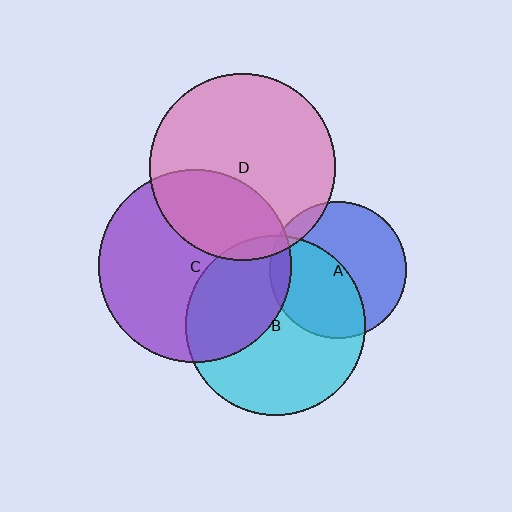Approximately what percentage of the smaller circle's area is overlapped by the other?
Approximately 35%.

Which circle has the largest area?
Circle C (purple).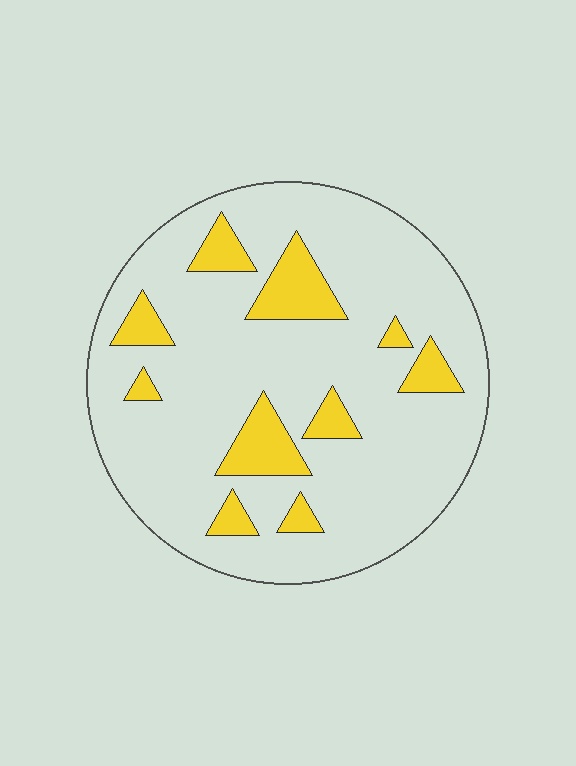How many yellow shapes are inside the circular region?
10.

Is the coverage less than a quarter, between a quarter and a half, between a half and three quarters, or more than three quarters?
Less than a quarter.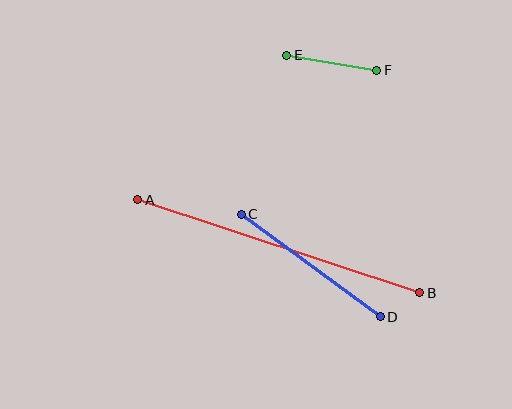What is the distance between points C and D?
The distance is approximately 173 pixels.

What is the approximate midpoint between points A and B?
The midpoint is at approximately (279, 246) pixels.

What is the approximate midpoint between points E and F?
The midpoint is at approximately (332, 63) pixels.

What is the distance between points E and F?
The distance is approximately 91 pixels.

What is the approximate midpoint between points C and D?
The midpoint is at approximately (311, 266) pixels.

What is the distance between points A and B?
The distance is approximately 297 pixels.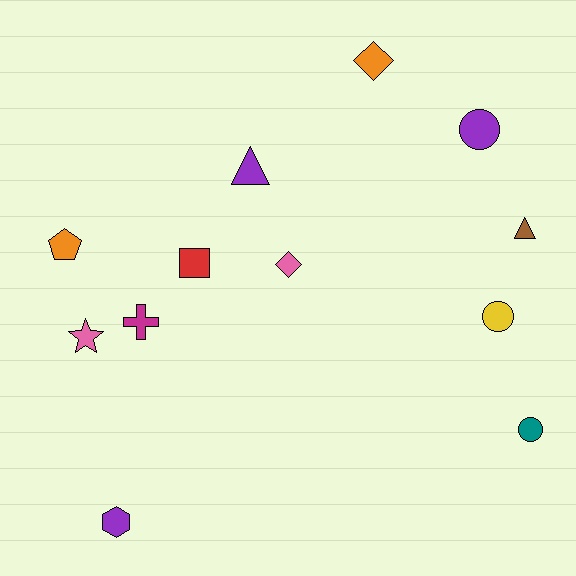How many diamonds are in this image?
There are 2 diamonds.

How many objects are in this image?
There are 12 objects.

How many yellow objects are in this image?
There is 1 yellow object.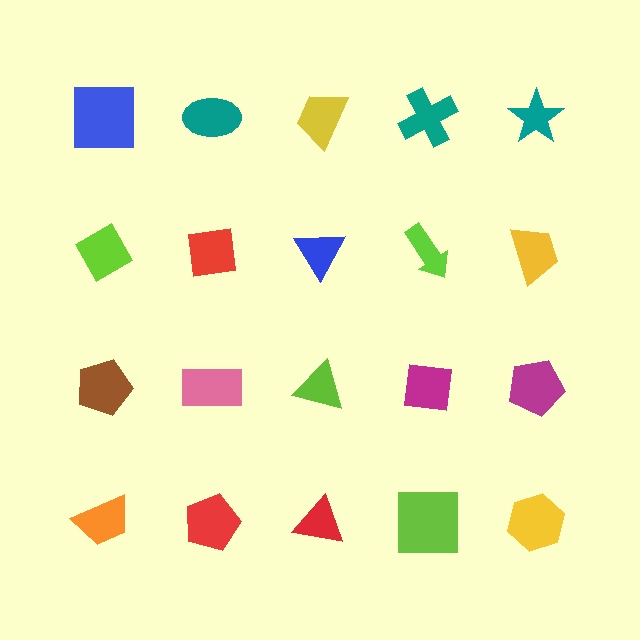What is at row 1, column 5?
A teal star.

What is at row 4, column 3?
A red triangle.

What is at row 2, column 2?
A red square.